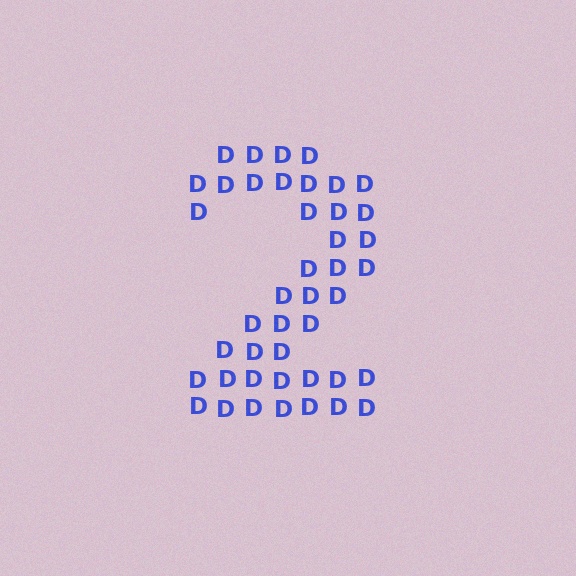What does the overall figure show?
The overall figure shows the digit 2.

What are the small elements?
The small elements are letter D's.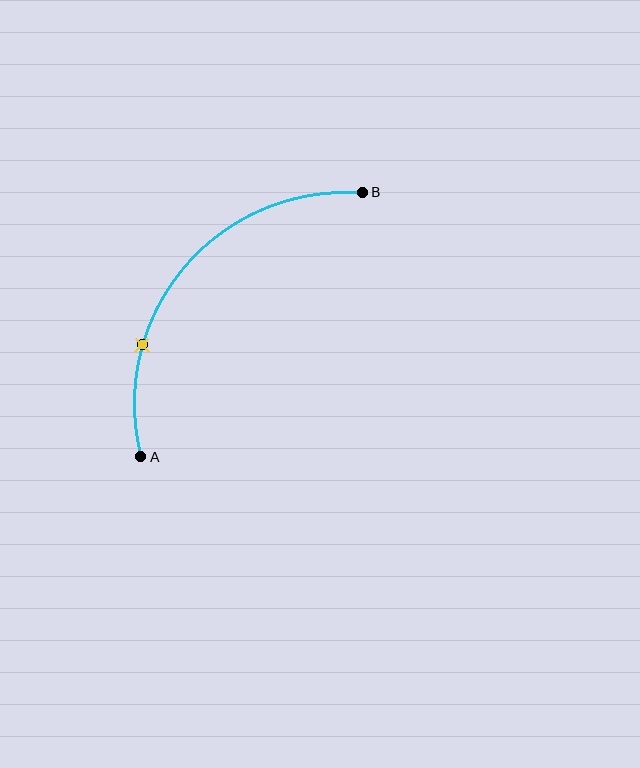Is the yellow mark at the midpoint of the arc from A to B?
No. The yellow mark lies on the arc but is closer to endpoint A. The arc midpoint would be at the point on the curve equidistant along the arc from both A and B.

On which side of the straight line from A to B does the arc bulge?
The arc bulges above and to the left of the straight line connecting A and B.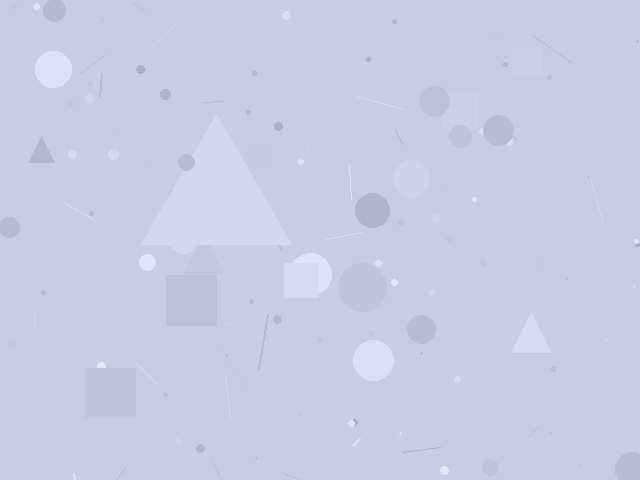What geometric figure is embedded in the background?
A triangle is embedded in the background.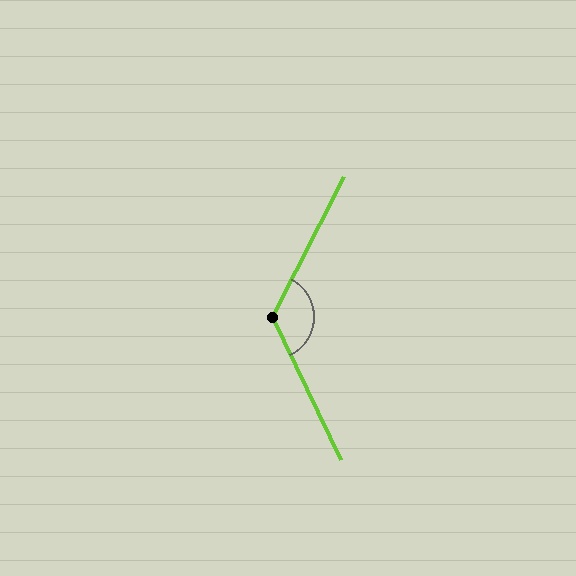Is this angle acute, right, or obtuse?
It is obtuse.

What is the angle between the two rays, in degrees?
Approximately 127 degrees.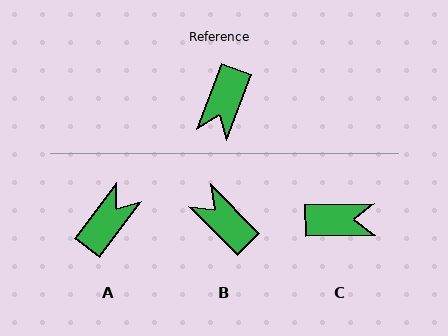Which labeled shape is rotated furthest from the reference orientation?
A, about 164 degrees away.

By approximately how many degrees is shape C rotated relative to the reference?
Approximately 111 degrees counter-clockwise.